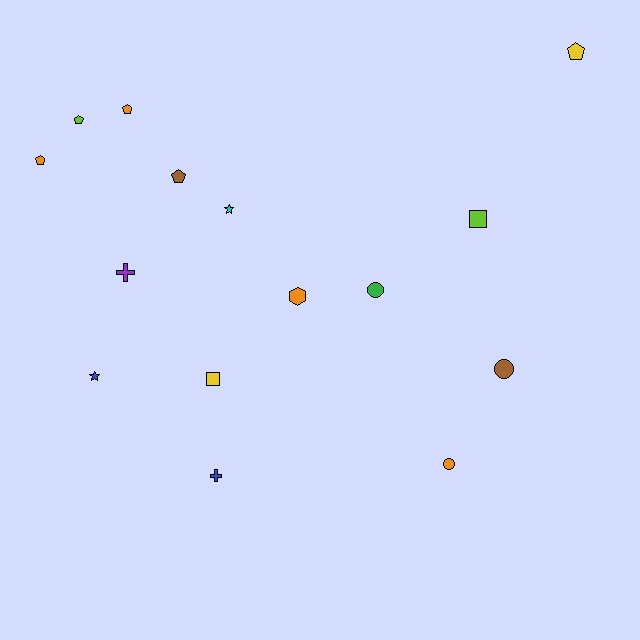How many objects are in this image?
There are 15 objects.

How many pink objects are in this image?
There are no pink objects.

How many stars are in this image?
There are 2 stars.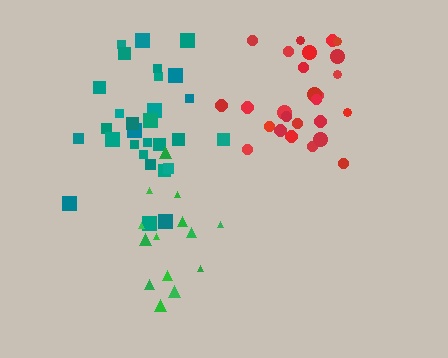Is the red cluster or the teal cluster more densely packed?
Red.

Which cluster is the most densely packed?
Red.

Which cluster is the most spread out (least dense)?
Green.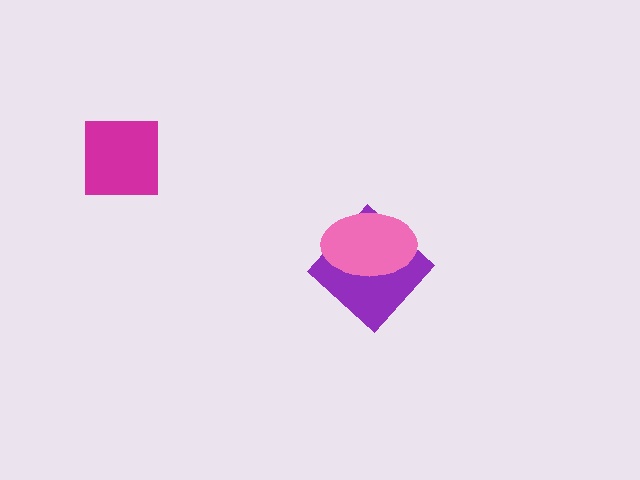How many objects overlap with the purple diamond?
1 object overlaps with the purple diamond.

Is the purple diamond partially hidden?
Yes, it is partially covered by another shape.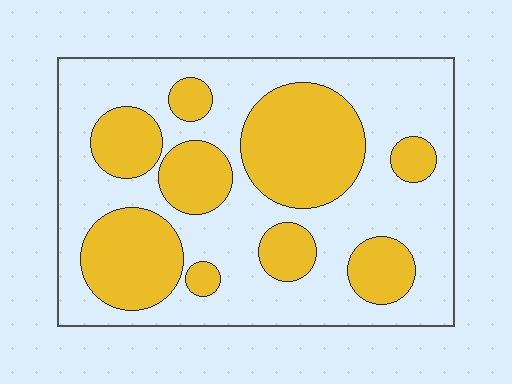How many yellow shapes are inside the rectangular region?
9.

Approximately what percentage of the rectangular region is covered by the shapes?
Approximately 40%.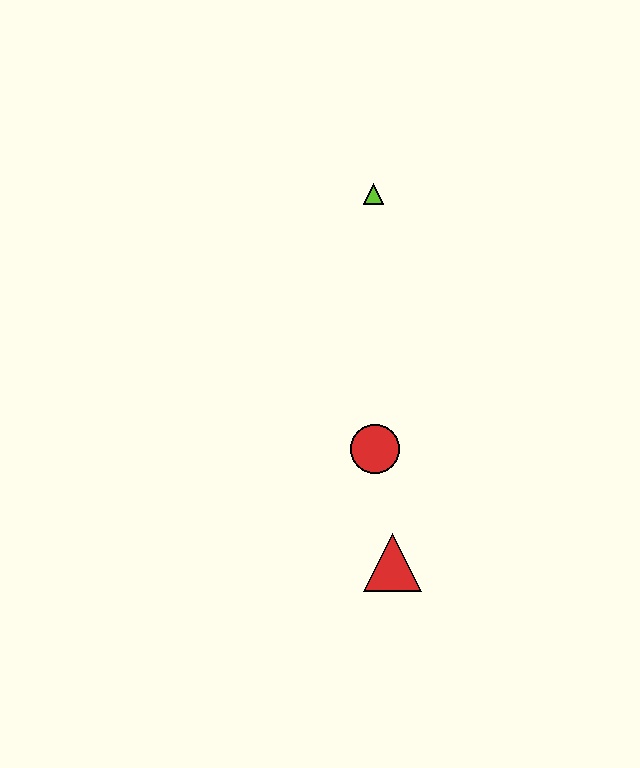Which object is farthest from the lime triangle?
The red triangle is farthest from the lime triangle.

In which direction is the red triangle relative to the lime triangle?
The red triangle is below the lime triangle.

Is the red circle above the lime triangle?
No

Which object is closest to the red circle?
The red triangle is closest to the red circle.